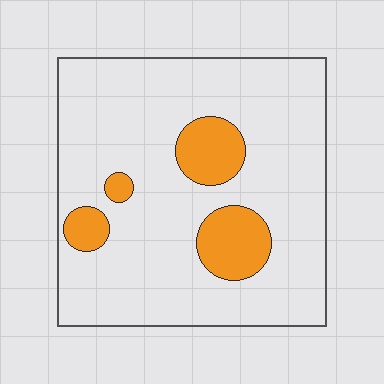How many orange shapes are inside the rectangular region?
4.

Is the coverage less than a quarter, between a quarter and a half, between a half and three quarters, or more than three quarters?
Less than a quarter.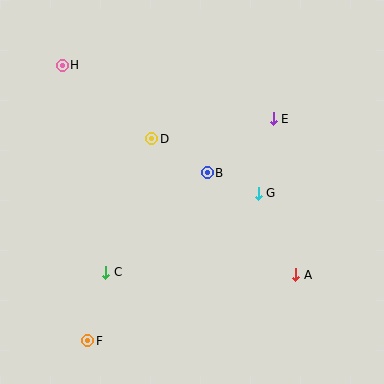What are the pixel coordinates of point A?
Point A is at (296, 275).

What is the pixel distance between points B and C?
The distance between B and C is 142 pixels.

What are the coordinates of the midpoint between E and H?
The midpoint between E and H is at (168, 92).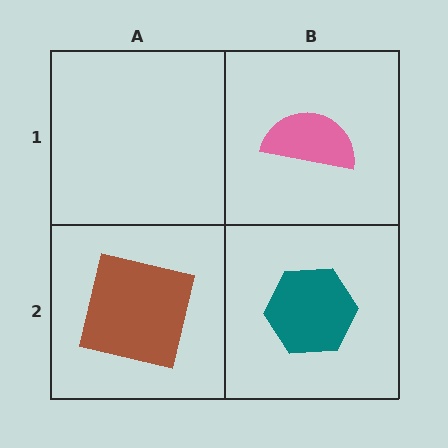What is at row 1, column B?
A pink semicircle.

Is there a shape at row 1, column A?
No, that cell is empty.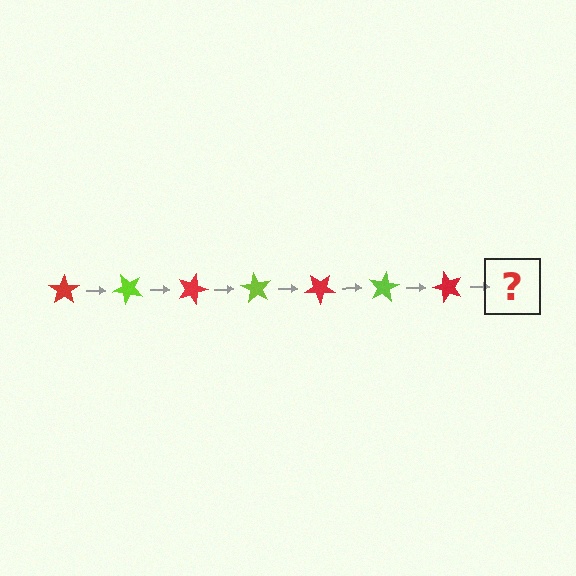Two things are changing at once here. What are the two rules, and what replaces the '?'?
The two rules are that it rotates 45 degrees each step and the color cycles through red and lime. The '?' should be a lime star, rotated 315 degrees from the start.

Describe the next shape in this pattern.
It should be a lime star, rotated 315 degrees from the start.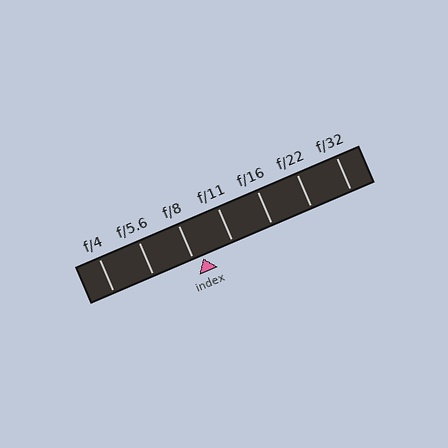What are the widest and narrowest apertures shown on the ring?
The widest aperture shown is f/4 and the narrowest is f/32.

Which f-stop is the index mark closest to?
The index mark is closest to f/8.